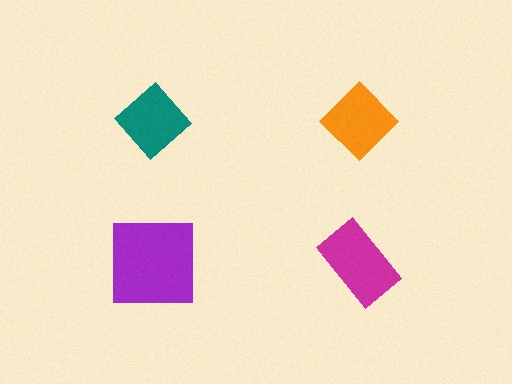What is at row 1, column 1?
A teal diamond.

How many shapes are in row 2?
2 shapes.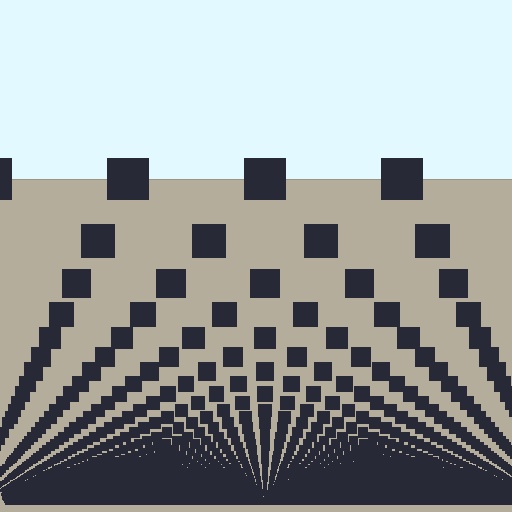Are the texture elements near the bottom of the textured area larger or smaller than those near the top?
Smaller. The gradient is inverted — elements near the bottom are smaller and denser.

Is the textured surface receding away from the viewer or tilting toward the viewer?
The surface appears to tilt toward the viewer. Texture elements get larger and sparser toward the top.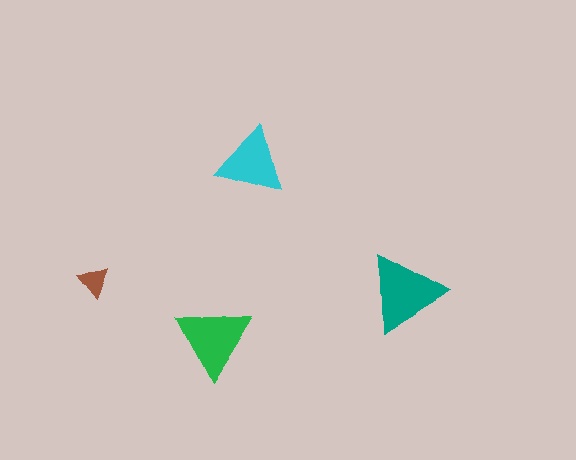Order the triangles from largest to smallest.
the teal one, the green one, the cyan one, the brown one.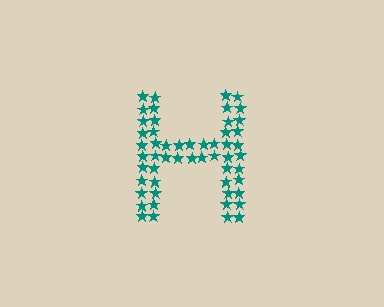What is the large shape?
The large shape is the letter H.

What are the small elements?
The small elements are stars.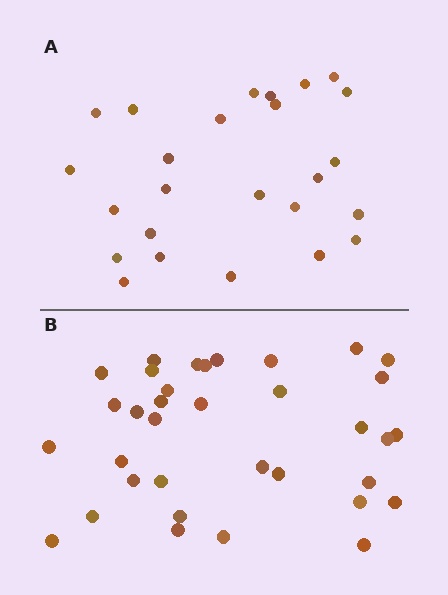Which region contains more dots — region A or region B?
Region B (the bottom region) has more dots.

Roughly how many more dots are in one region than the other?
Region B has roughly 10 or so more dots than region A.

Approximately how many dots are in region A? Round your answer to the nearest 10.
About 20 dots. (The exact count is 25, which rounds to 20.)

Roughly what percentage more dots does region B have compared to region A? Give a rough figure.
About 40% more.